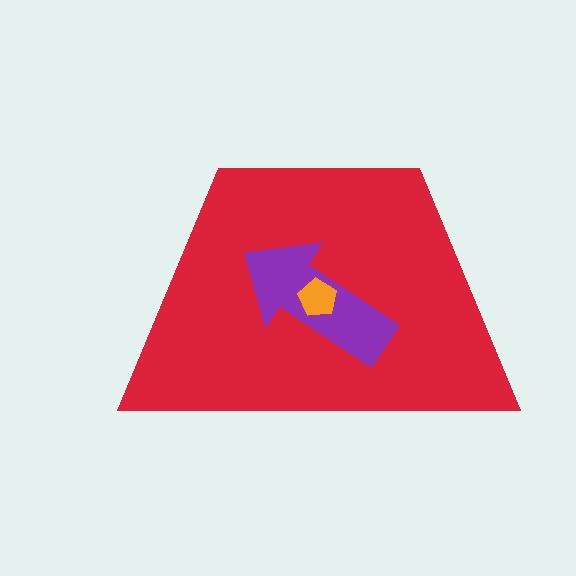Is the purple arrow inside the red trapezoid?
Yes.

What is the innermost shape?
The orange pentagon.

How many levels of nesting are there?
3.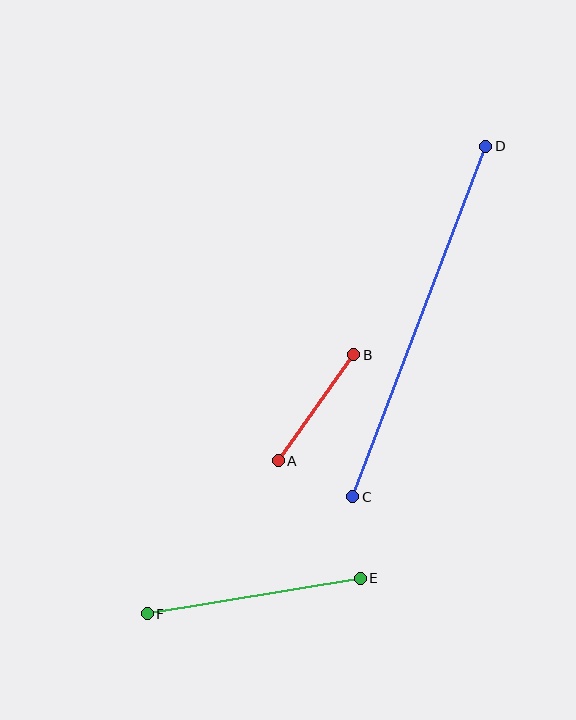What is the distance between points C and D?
The distance is approximately 375 pixels.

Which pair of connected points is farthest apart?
Points C and D are farthest apart.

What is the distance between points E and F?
The distance is approximately 216 pixels.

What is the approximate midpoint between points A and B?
The midpoint is at approximately (316, 408) pixels.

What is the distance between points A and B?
The distance is approximately 130 pixels.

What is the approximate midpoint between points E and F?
The midpoint is at approximately (254, 596) pixels.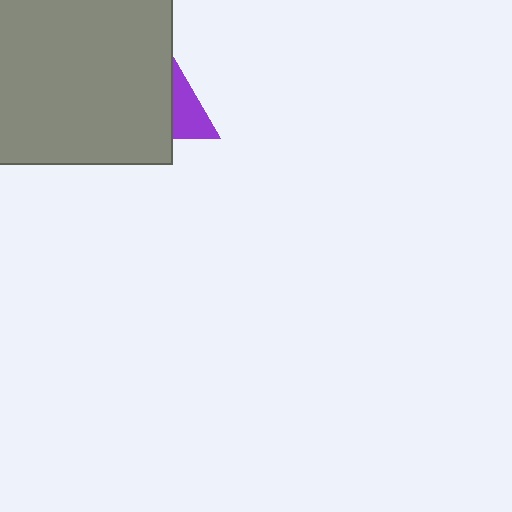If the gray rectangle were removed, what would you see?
You would see the complete purple triangle.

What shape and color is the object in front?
The object in front is a gray rectangle.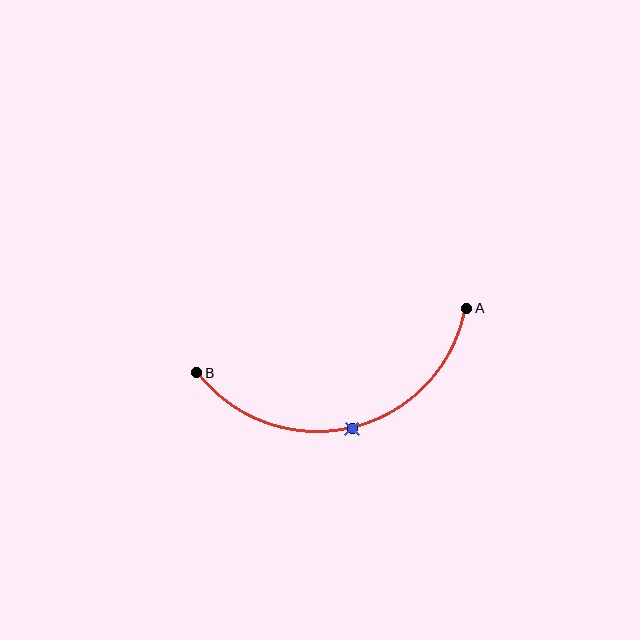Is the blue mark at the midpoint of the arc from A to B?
Yes. The blue mark lies on the arc at equal arc-length from both A and B — it is the arc midpoint.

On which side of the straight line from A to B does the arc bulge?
The arc bulges below the straight line connecting A and B.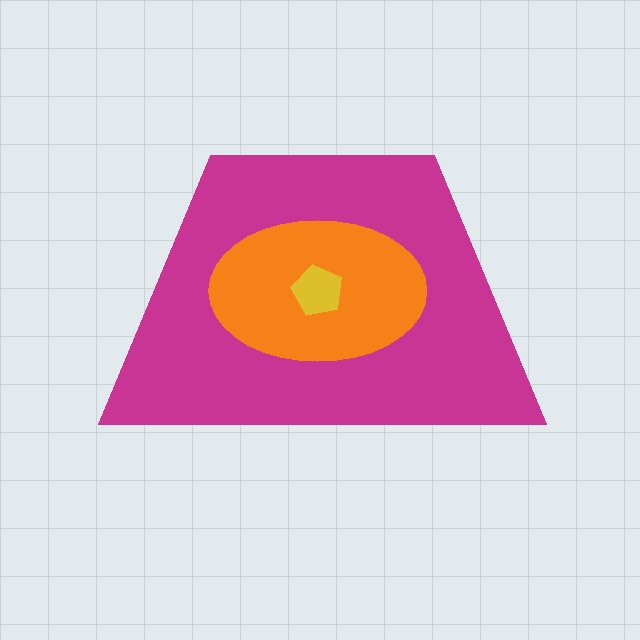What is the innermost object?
The yellow pentagon.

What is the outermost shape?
The magenta trapezoid.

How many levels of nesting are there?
3.